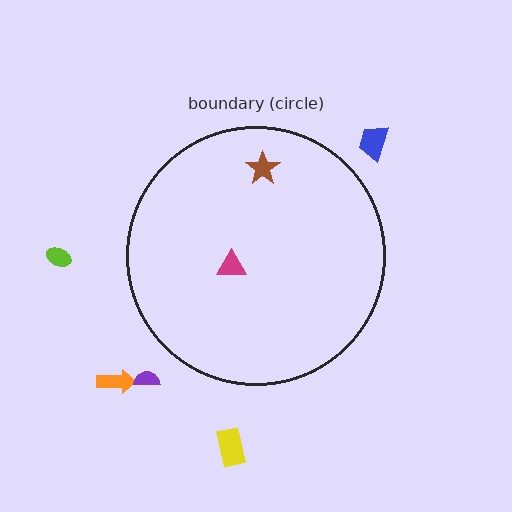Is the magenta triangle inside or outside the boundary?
Inside.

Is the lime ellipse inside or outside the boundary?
Outside.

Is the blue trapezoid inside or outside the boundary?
Outside.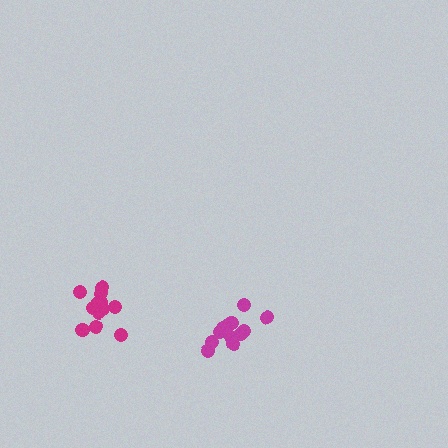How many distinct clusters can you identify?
There are 2 distinct clusters.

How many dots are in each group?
Group 1: 17 dots, Group 2: 13 dots (30 total).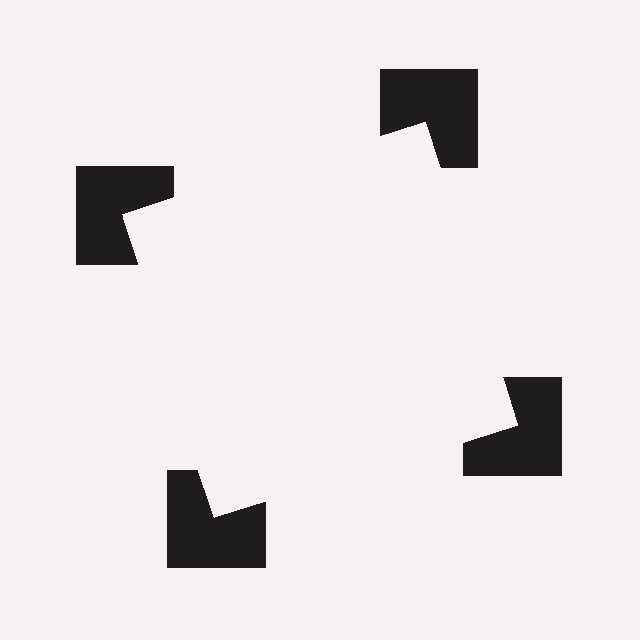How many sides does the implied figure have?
4 sides.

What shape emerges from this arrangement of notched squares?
An illusory square — its edges are inferred from the aligned wedge cuts in the notched squares, not physically drawn.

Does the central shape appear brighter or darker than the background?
It typically appears slightly brighter than the background, even though no actual brightness change is drawn.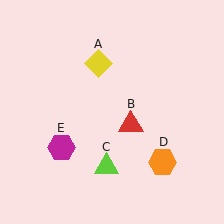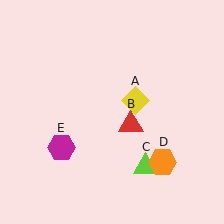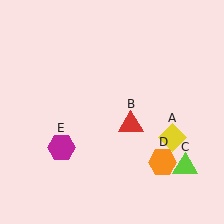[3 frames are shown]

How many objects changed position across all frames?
2 objects changed position: yellow diamond (object A), lime triangle (object C).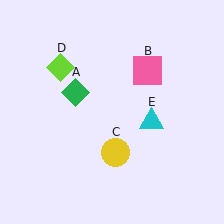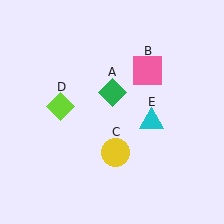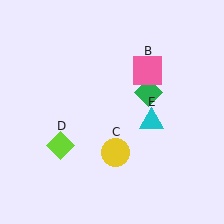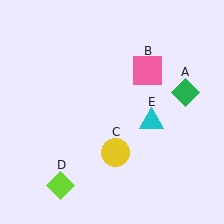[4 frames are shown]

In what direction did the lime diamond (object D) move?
The lime diamond (object D) moved down.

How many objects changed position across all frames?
2 objects changed position: green diamond (object A), lime diamond (object D).